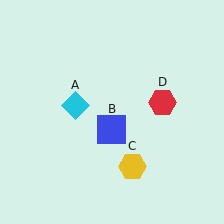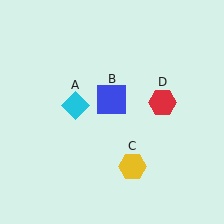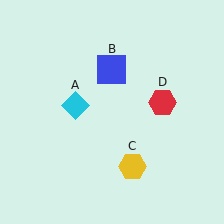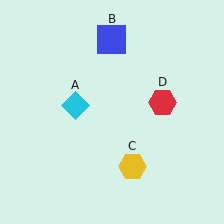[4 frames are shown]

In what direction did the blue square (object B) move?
The blue square (object B) moved up.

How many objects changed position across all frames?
1 object changed position: blue square (object B).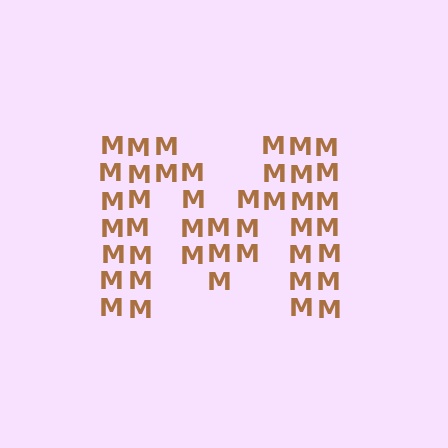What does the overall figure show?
The overall figure shows the letter M.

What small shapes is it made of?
It is made of small letter M's.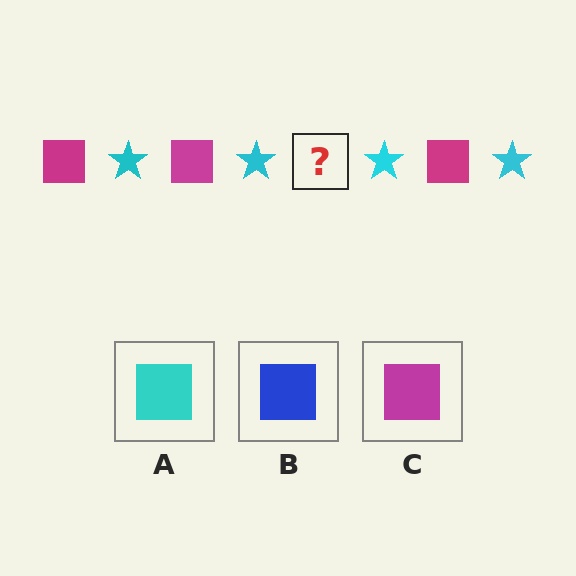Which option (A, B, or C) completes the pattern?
C.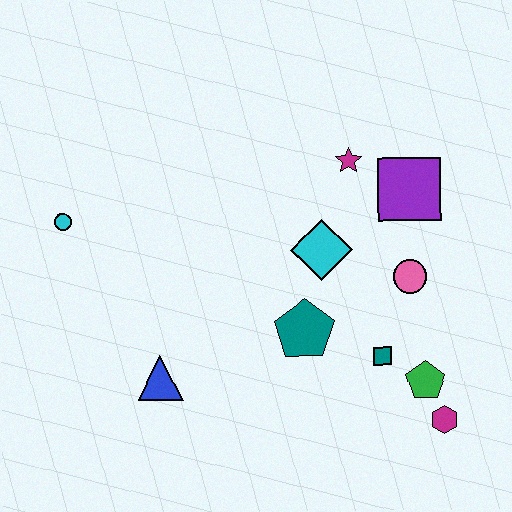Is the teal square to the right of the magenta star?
Yes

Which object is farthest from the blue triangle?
The purple square is farthest from the blue triangle.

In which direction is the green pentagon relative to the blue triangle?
The green pentagon is to the right of the blue triangle.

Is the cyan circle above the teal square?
Yes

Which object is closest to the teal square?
The green pentagon is closest to the teal square.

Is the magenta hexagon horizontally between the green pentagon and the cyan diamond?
No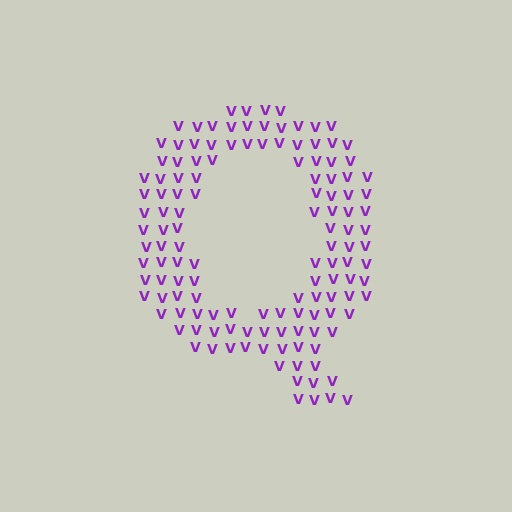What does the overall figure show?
The overall figure shows the letter Q.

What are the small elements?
The small elements are letter V's.